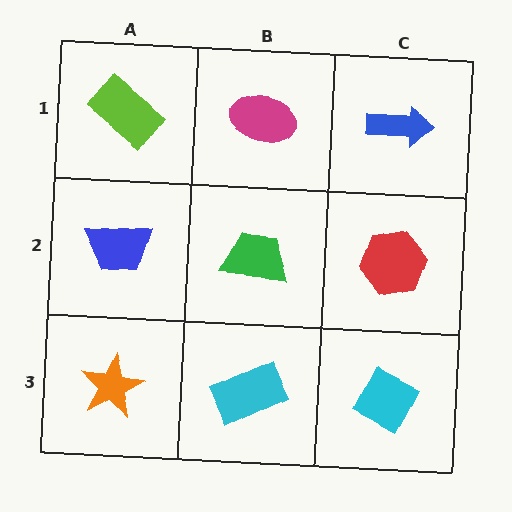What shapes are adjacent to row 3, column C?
A red hexagon (row 2, column C), a cyan rectangle (row 3, column B).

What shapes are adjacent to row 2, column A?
A lime rectangle (row 1, column A), an orange star (row 3, column A), a green trapezoid (row 2, column B).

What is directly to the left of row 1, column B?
A lime rectangle.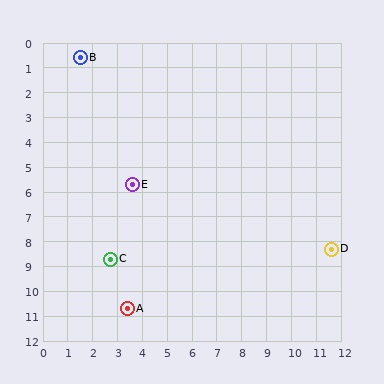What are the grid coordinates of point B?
Point B is at approximately (1.5, 0.6).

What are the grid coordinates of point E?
Point E is at approximately (3.6, 5.7).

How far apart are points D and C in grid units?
Points D and C are about 8.9 grid units apart.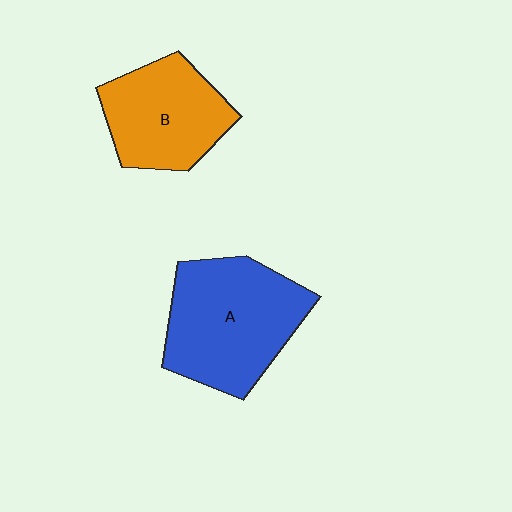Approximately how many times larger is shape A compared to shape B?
Approximately 1.3 times.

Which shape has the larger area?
Shape A (blue).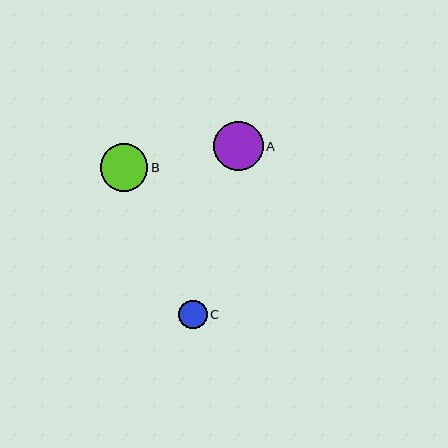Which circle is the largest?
Circle A is the largest with a size of approximately 50 pixels.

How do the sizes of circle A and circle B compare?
Circle A and circle B are approximately the same size.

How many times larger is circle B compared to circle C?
Circle B is approximately 1.7 times the size of circle C.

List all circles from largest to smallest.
From largest to smallest: A, B, C.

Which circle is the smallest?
Circle C is the smallest with a size of approximately 29 pixels.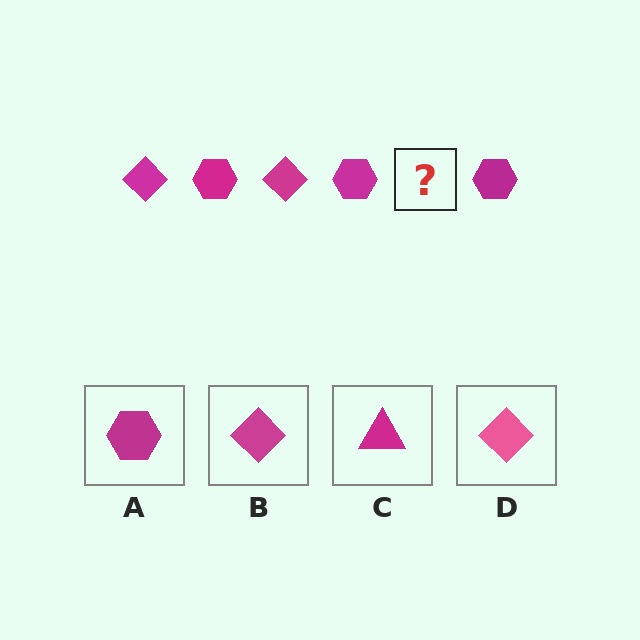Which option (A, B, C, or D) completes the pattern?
B.